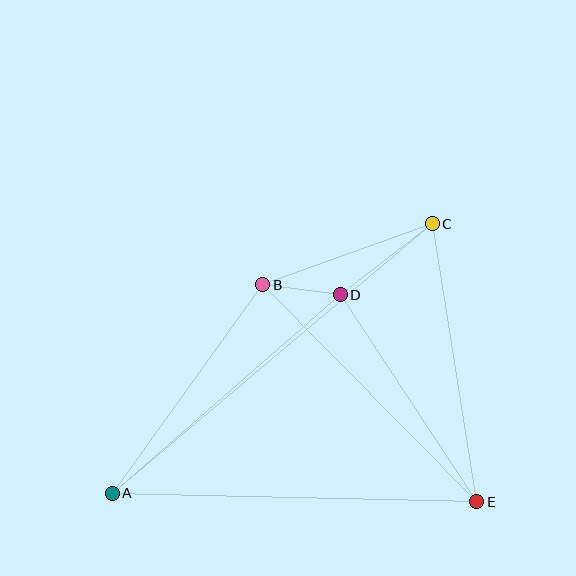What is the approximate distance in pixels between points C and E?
The distance between C and E is approximately 281 pixels.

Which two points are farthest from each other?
Points A and C are farthest from each other.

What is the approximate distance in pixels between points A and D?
The distance between A and D is approximately 302 pixels.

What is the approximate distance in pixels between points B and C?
The distance between B and C is approximately 180 pixels.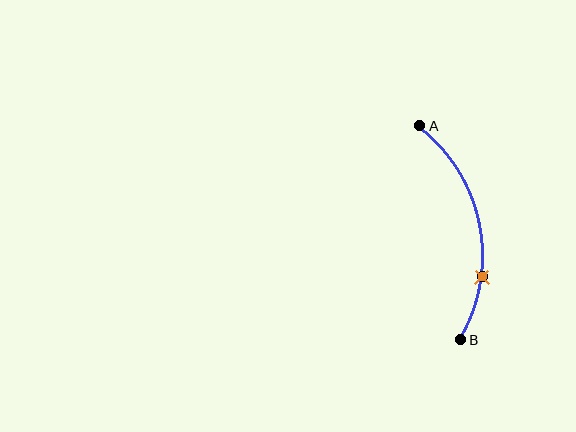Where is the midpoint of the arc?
The arc midpoint is the point on the curve farthest from the straight line joining A and B. It sits to the right of that line.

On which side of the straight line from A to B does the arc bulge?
The arc bulges to the right of the straight line connecting A and B.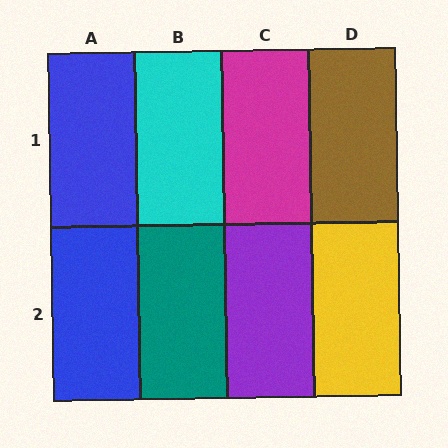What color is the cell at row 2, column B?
Teal.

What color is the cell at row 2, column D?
Yellow.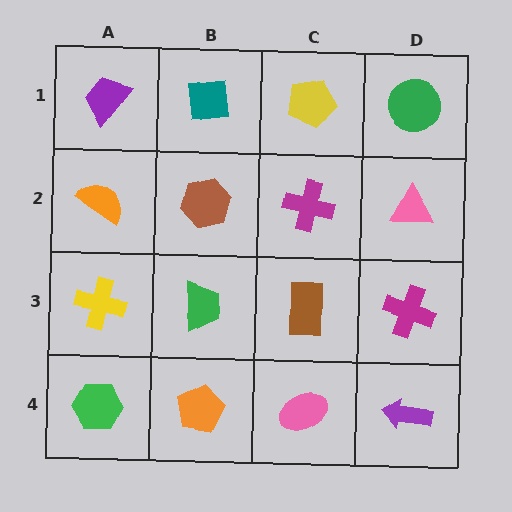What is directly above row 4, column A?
A yellow cross.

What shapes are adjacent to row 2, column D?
A green circle (row 1, column D), a magenta cross (row 3, column D), a magenta cross (row 2, column C).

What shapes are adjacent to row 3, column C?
A magenta cross (row 2, column C), a pink ellipse (row 4, column C), a green trapezoid (row 3, column B), a magenta cross (row 3, column D).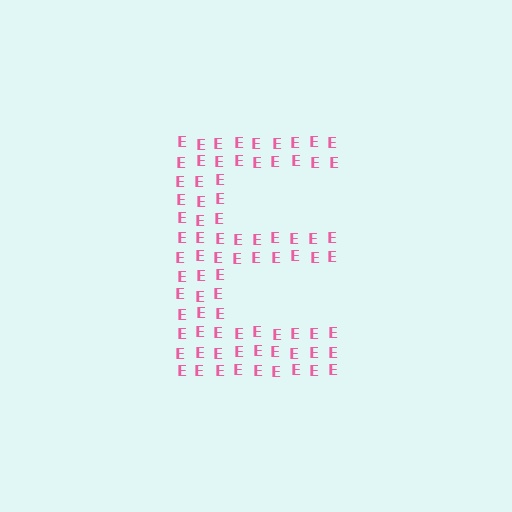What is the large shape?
The large shape is the letter E.